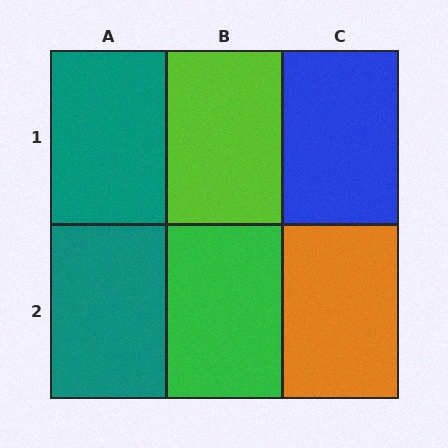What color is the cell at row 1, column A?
Teal.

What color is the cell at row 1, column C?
Blue.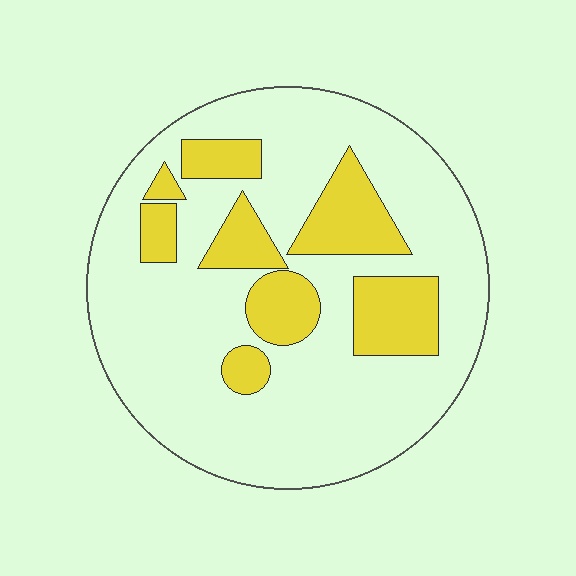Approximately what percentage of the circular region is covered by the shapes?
Approximately 25%.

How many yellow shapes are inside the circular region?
8.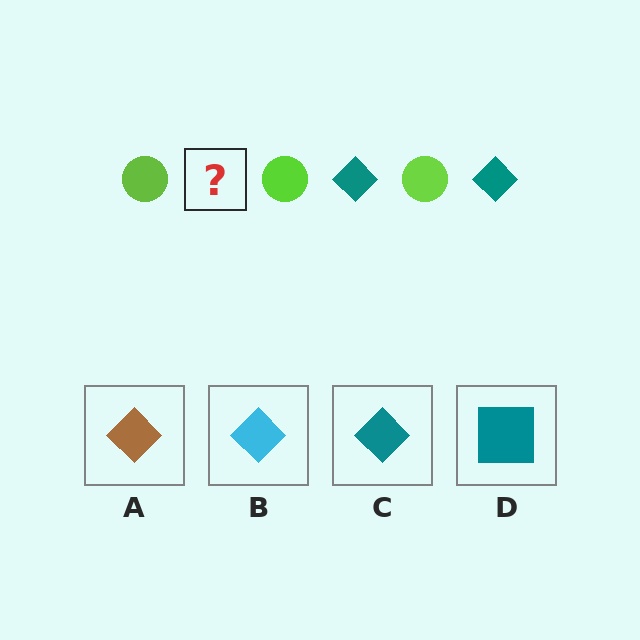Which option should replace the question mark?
Option C.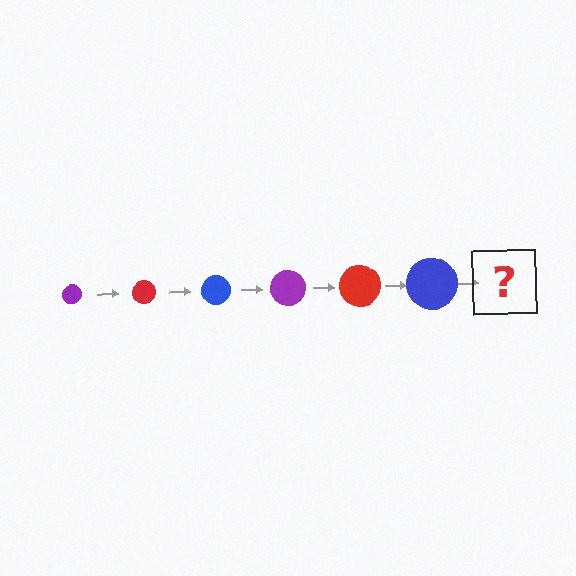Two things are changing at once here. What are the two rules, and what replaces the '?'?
The two rules are that the circle grows larger each step and the color cycles through purple, red, and blue. The '?' should be a purple circle, larger than the previous one.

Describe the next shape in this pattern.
It should be a purple circle, larger than the previous one.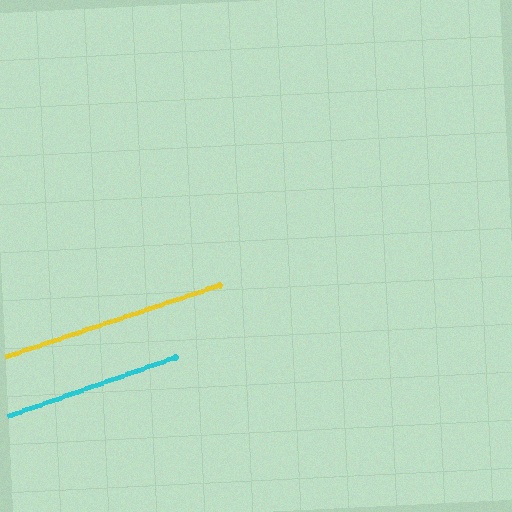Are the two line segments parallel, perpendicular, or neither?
Parallel — their directions differ by only 1.0°.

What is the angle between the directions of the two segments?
Approximately 1 degree.